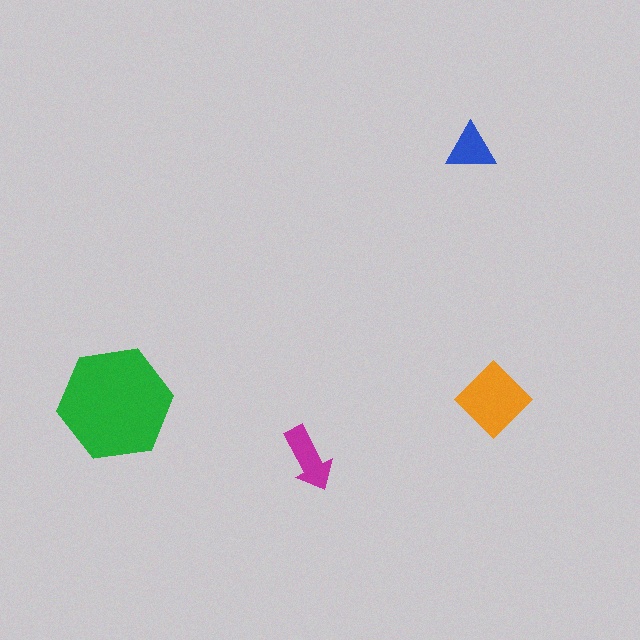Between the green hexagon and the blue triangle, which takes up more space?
The green hexagon.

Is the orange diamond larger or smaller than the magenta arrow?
Larger.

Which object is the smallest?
The blue triangle.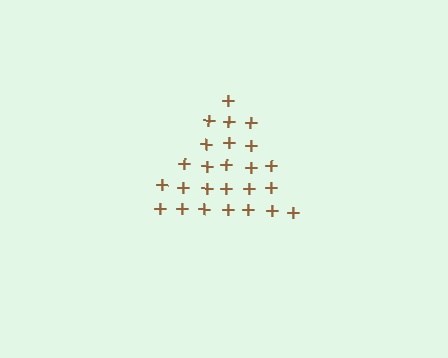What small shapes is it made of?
It is made of small plus signs.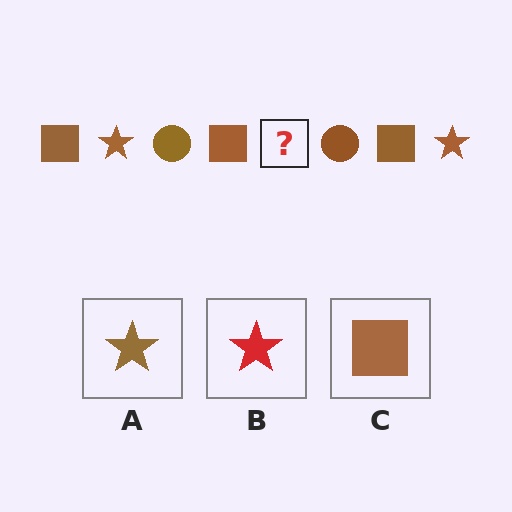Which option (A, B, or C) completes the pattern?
A.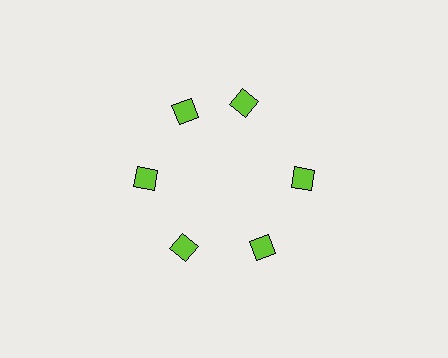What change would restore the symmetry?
The symmetry would be restored by rotating it back into even spacing with its neighbors so that all 6 diamonds sit at equal angles and equal distance from the center.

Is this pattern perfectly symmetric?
No. The 6 lime diamonds are arranged in a ring, but one element near the 1 o'clock position is rotated out of alignment along the ring, breaking the 6-fold rotational symmetry.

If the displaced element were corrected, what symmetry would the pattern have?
It would have 6-fold rotational symmetry — the pattern would map onto itself every 60 degrees.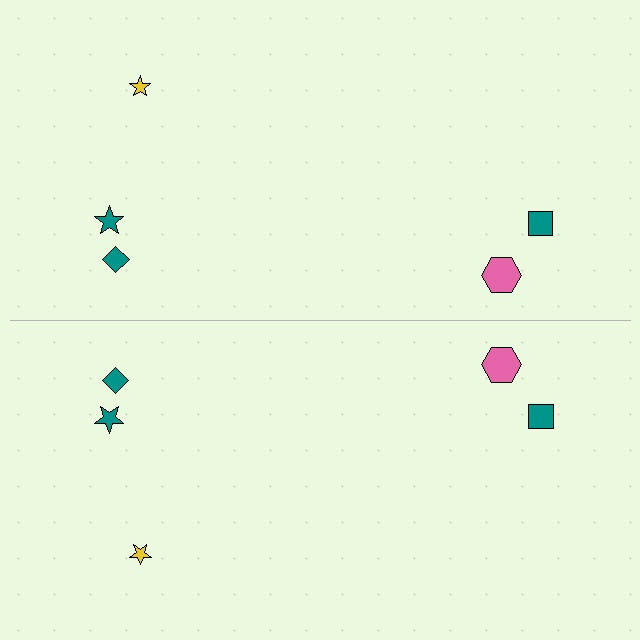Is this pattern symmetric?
Yes, this pattern has bilateral (reflection) symmetry.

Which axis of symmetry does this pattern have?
The pattern has a horizontal axis of symmetry running through the center of the image.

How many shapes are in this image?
There are 10 shapes in this image.